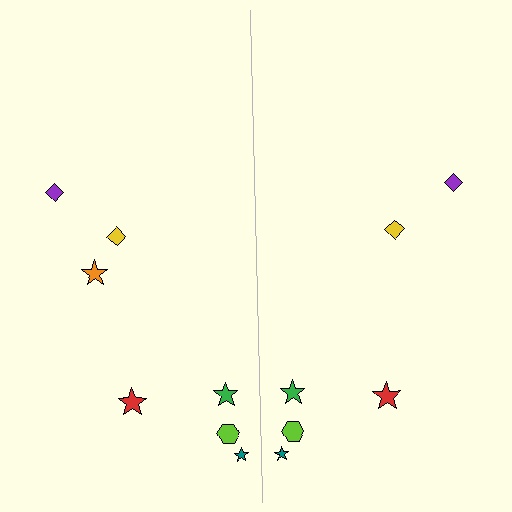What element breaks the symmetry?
A orange star is missing from the right side.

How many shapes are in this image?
There are 13 shapes in this image.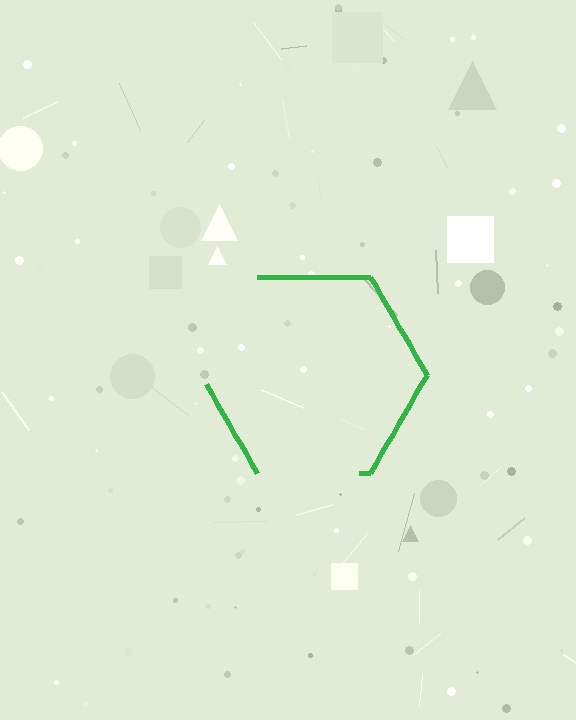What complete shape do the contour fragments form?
The contour fragments form a hexagon.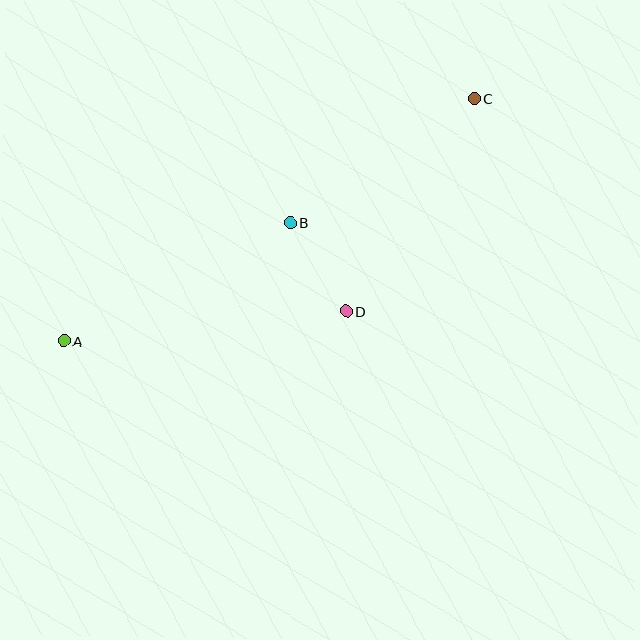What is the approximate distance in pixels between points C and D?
The distance between C and D is approximately 248 pixels.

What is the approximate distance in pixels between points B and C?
The distance between B and C is approximately 222 pixels.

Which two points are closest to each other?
Points B and D are closest to each other.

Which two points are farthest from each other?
Points A and C are farthest from each other.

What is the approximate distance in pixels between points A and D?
The distance between A and D is approximately 284 pixels.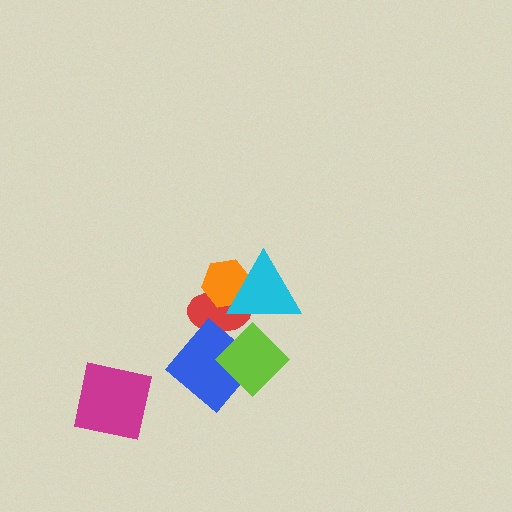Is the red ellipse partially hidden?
Yes, it is partially covered by another shape.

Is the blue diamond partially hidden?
Yes, it is partially covered by another shape.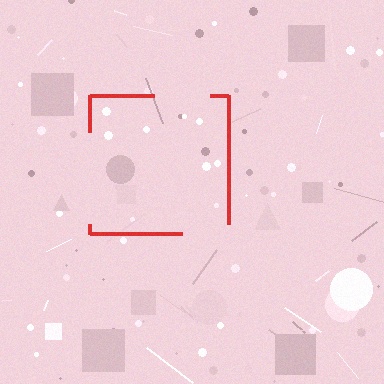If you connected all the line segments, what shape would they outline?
They would outline a square.